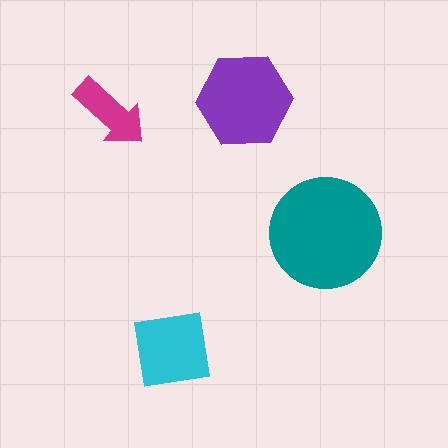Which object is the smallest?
The magenta arrow.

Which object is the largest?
The teal circle.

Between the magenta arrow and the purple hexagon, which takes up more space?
The purple hexagon.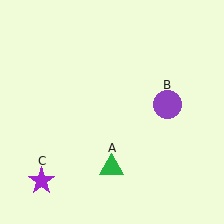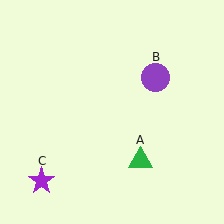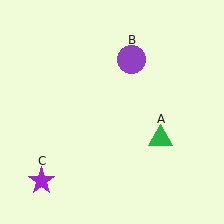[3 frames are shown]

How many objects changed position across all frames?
2 objects changed position: green triangle (object A), purple circle (object B).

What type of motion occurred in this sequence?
The green triangle (object A), purple circle (object B) rotated counterclockwise around the center of the scene.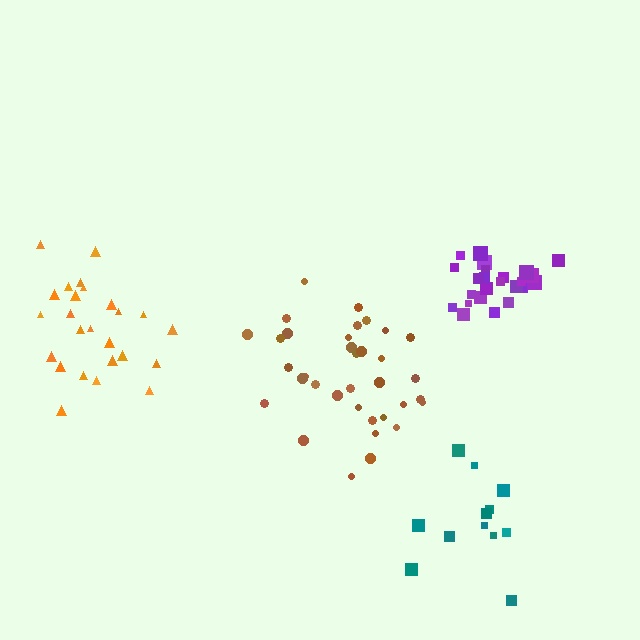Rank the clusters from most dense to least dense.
purple, brown, orange, teal.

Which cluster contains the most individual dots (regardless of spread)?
Brown (35).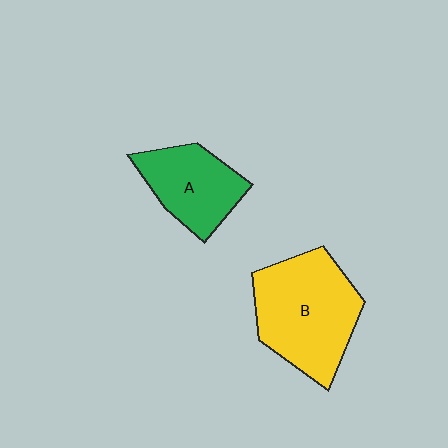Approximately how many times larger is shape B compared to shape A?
Approximately 1.5 times.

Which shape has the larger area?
Shape B (yellow).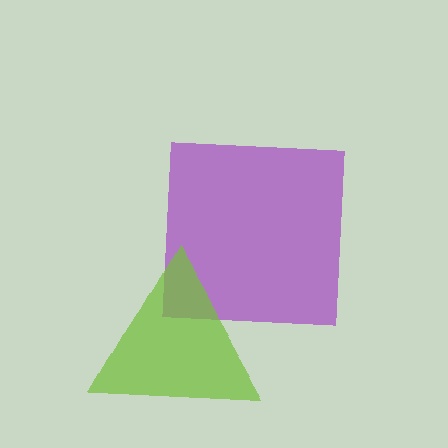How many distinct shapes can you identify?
There are 2 distinct shapes: a purple square, a lime triangle.